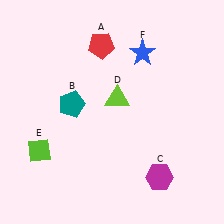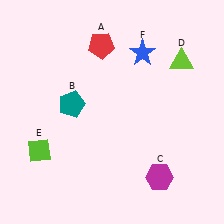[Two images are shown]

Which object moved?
The lime triangle (D) moved right.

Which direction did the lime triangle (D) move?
The lime triangle (D) moved right.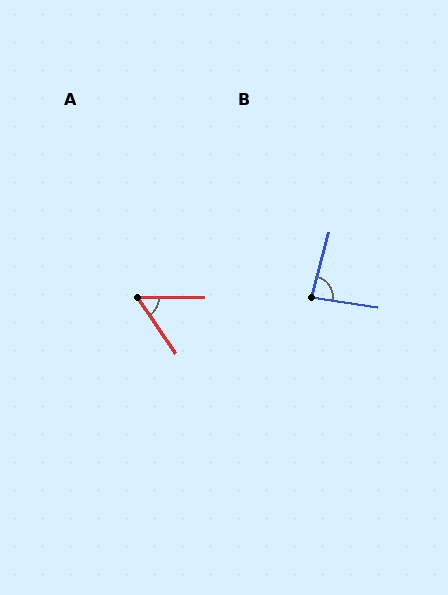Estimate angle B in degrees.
Approximately 83 degrees.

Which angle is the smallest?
A, at approximately 55 degrees.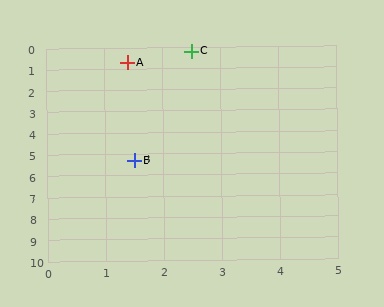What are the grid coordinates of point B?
Point B is at approximately (1.5, 5.3).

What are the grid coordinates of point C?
Point C is at approximately (2.5, 0.2).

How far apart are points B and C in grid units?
Points B and C are about 5.2 grid units apart.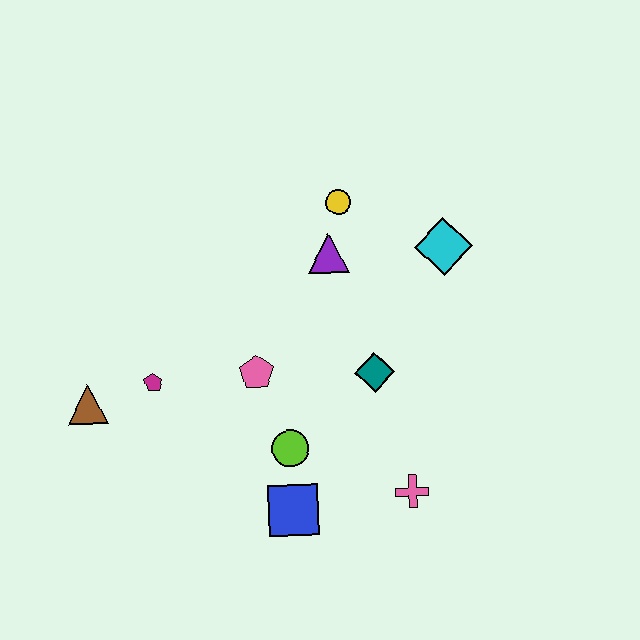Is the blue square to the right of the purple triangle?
No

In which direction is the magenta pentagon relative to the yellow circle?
The magenta pentagon is to the left of the yellow circle.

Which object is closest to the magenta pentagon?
The brown triangle is closest to the magenta pentagon.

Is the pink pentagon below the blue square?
No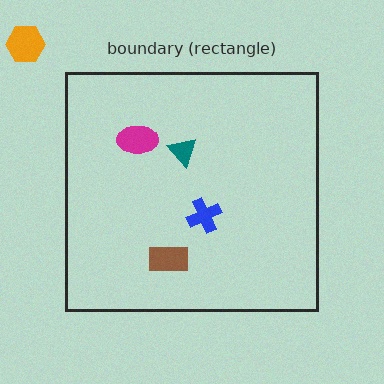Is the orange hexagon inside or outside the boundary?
Outside.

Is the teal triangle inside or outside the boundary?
Inside.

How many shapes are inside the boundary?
4 inside, 1 outside.